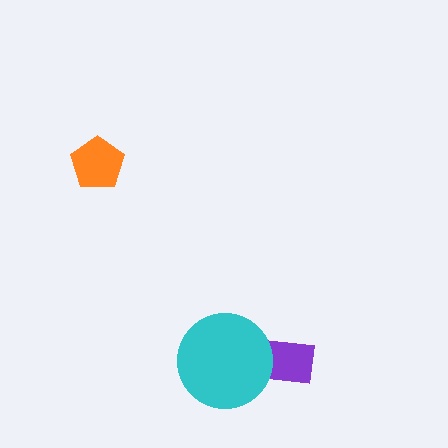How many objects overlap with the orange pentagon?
0 objects overlap with the orange pentagon.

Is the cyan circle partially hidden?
No, no other shape covers it.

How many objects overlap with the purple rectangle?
1 object overlaps with the purple rectangle.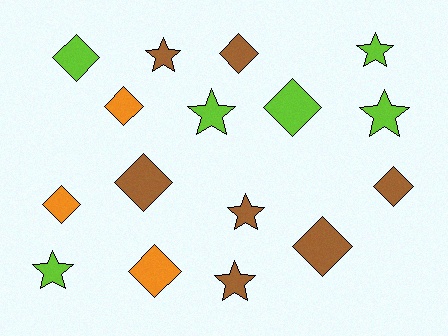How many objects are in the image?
There are 16 objects.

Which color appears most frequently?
Brown, with 7 objects.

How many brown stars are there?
There are 3 brown stars.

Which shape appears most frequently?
Diamond, with 9 objects.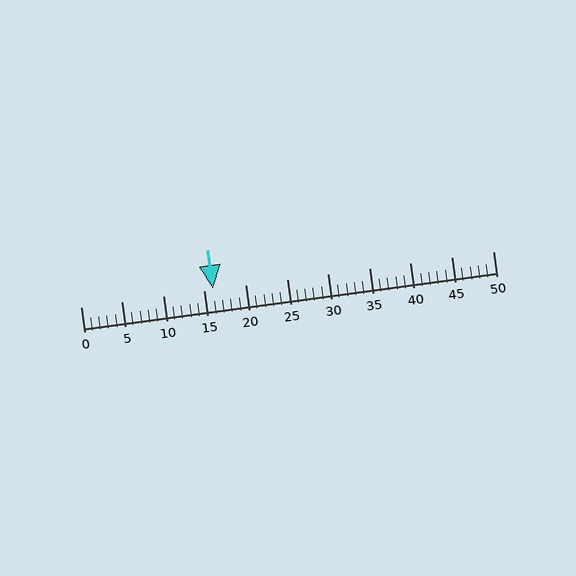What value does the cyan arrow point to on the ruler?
The cyan arrow points to approximately 16.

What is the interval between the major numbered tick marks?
The major tick marks are spaced 5 units apart.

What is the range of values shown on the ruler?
The ruler shows values from 0 to 50.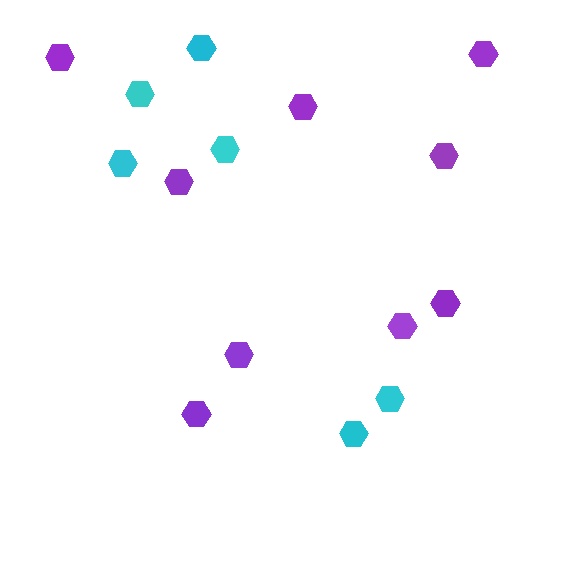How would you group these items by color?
There are 2 groups: one group of purple hexagons (9) and one group of cyan hexagons (6).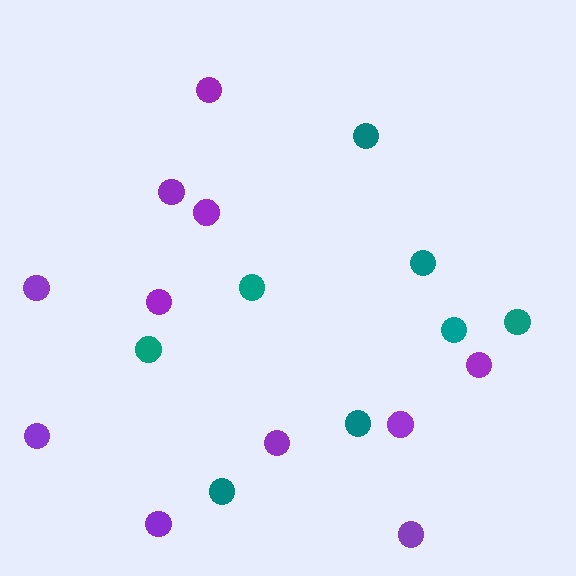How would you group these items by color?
There are 2 groups: one group of purple circles (11) and one group of teal circles (8).